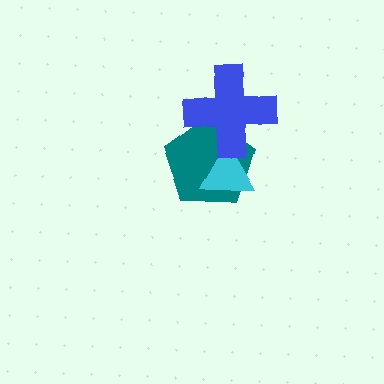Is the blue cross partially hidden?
No, no other shape covers it.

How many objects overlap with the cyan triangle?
2 objects overlap with the cyan triangle.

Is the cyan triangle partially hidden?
Yes, it is partially covered by another shape.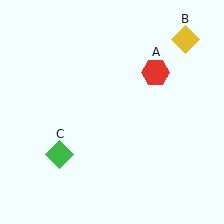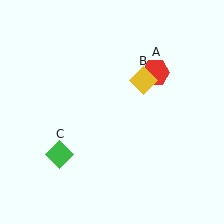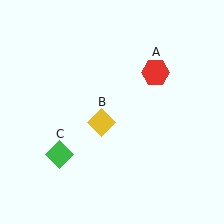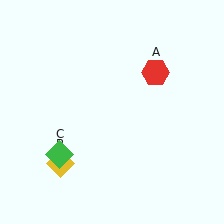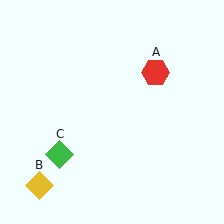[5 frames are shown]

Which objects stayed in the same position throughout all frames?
Red hexagon (object A) and green diamond (object C) remained stationary.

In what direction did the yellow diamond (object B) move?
The yellow diamond (object B) moved down and to the left.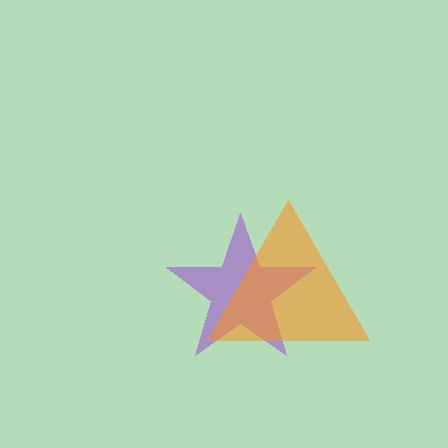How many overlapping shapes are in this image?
There are 2 overlapping shapes in the image.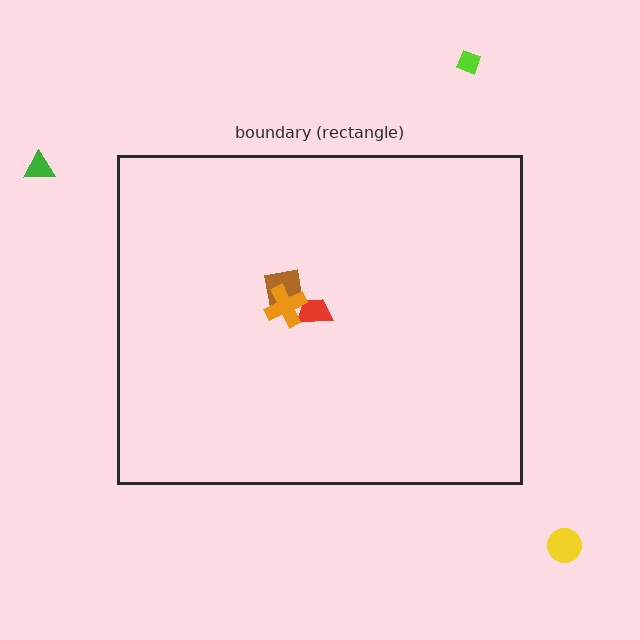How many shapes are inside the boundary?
3 inside, 3 outside.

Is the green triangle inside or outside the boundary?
Outside.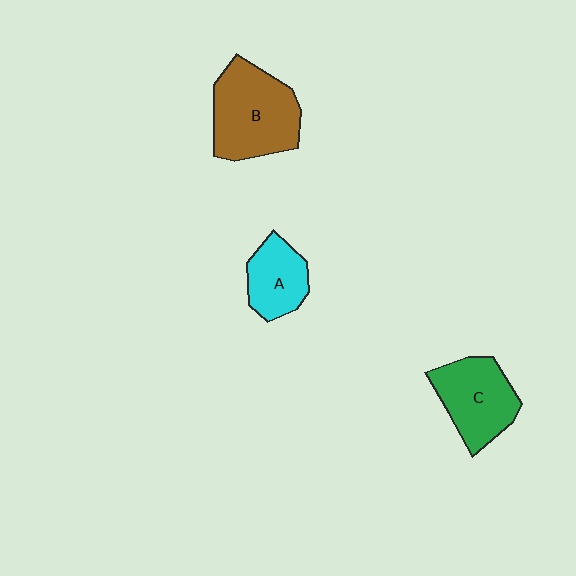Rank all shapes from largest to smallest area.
From largest to smallest: B (brown), C (green), A (cyan).